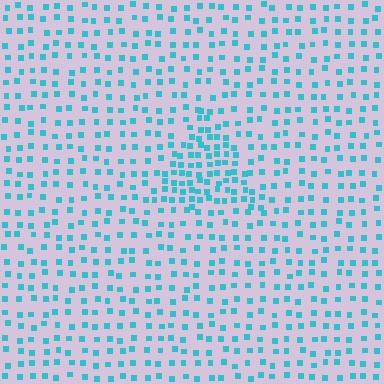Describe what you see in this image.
The image contains small cyan elements arranged at two different densities. A triangle-shaped region is visible where the elements are more densely packed than the surrounding area.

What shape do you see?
I see a triangle.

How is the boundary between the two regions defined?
The boundary is defined by a change in element density (approximately 2.1x ratio). All elements are the same color, size, and shape.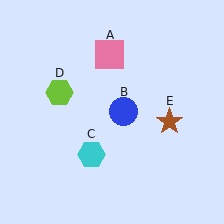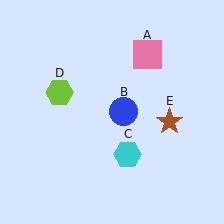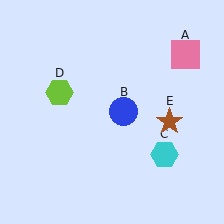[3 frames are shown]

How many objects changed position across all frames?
2 objects changed position: pink square (object A), cyan hexagon (object C).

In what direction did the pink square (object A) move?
The pink square (object A) moved right.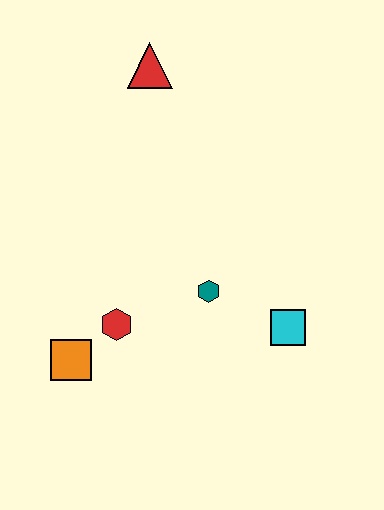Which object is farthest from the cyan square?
The red triangle is farthest from the cyan square.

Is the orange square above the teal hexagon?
No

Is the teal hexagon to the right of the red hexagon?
Yes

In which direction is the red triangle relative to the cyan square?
The red triangle is above the cyan square.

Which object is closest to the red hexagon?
The orange square is closest to the red hexagon.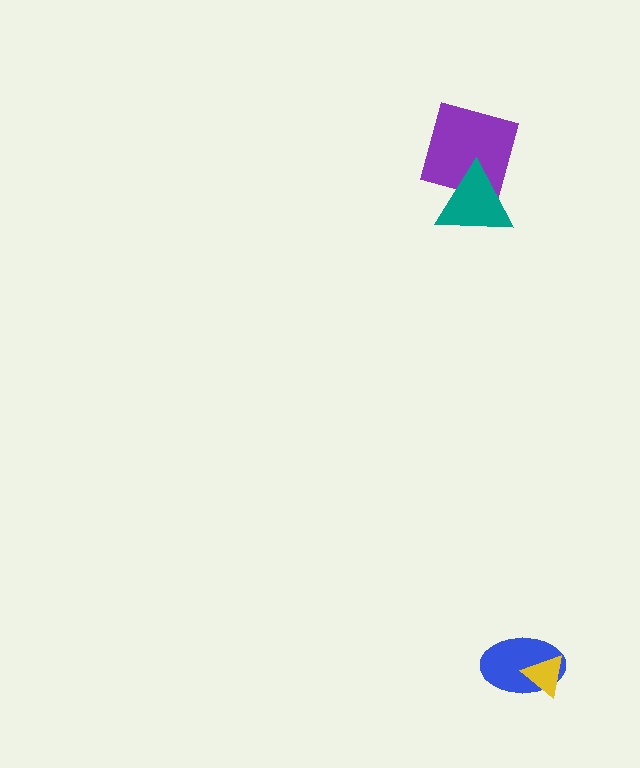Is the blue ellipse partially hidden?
Yes, it is partially covered by another shape.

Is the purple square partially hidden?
Yes, it is partially covered by another shape.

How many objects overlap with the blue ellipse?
1 object overlaps with the blue ellipse.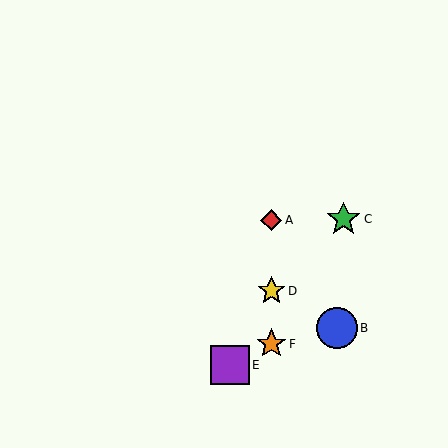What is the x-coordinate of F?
Object F is at x≈271.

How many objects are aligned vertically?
3 objects (A, D, F) are aligned vertically.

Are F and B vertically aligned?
No, F is at x≈271 and B is at x≈337.